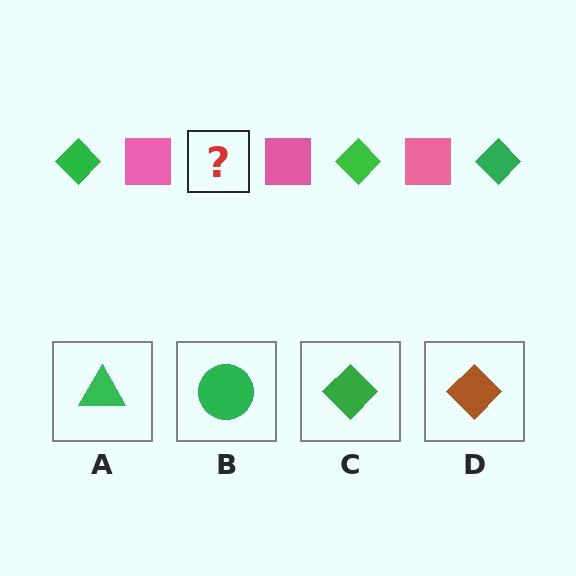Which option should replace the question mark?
Option C.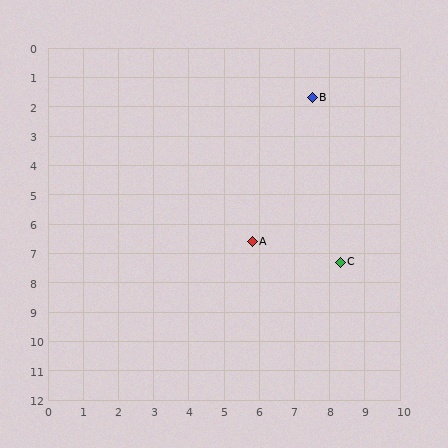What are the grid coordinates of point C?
Point C is at approximately (8.3, 7.3).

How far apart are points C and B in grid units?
Points C and B are about 5.7 grid units apart.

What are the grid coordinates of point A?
Point A is at approximately (5.8, 6.6).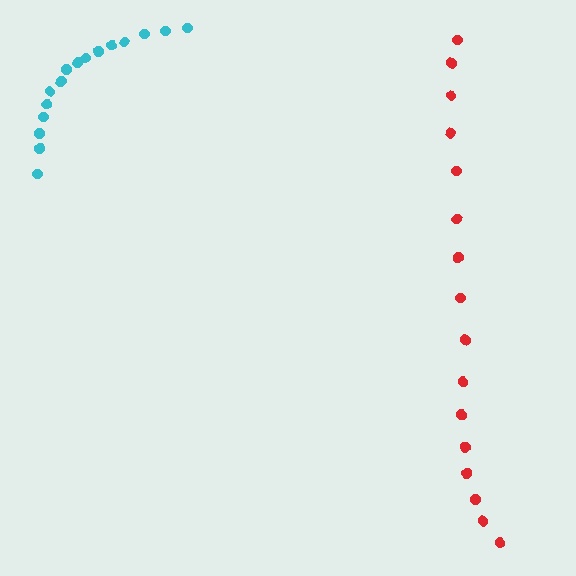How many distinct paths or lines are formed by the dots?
There are 2 distinct paths.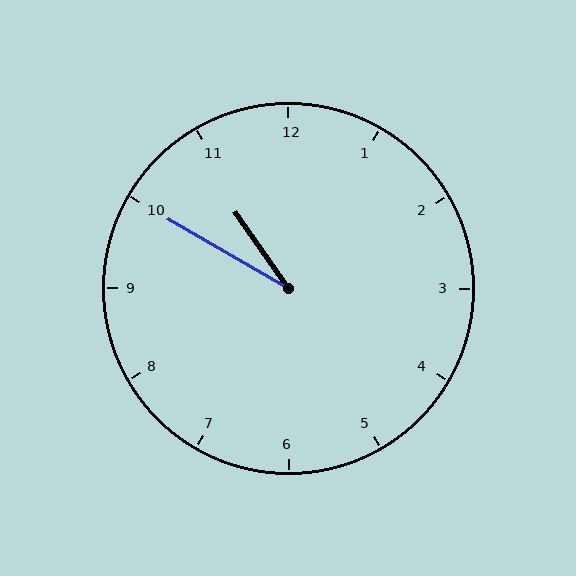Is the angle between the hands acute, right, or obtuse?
It is acute.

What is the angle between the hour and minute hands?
Approximately 25 degrees.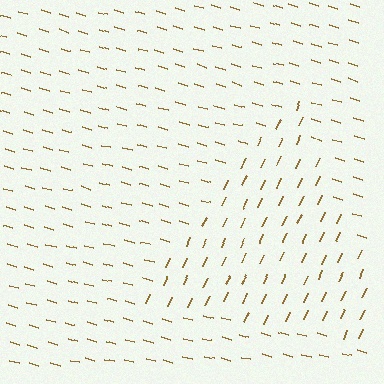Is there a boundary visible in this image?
Yes, there is a texture boundary formed by a change in line orientation.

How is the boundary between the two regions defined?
The boundary is defined purely by a change in line orientation (approximately 81 degrees difference). All lines are the same color and thickness.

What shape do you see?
I see a triangle.